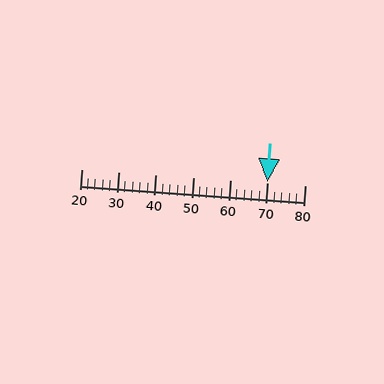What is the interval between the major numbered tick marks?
The major tick marks are spaced 10 units apart.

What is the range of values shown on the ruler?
The ruler shows values from 20 to 80.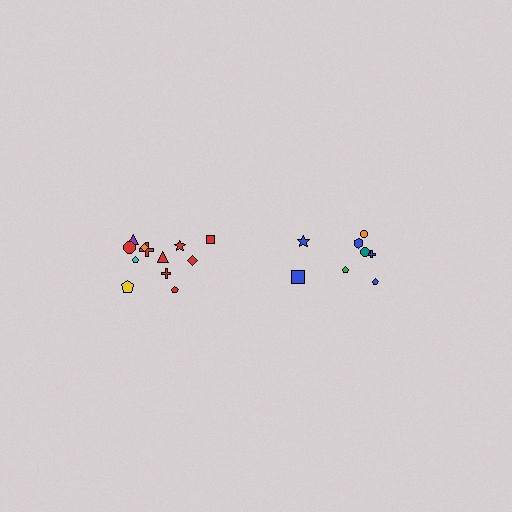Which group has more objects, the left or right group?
The left group.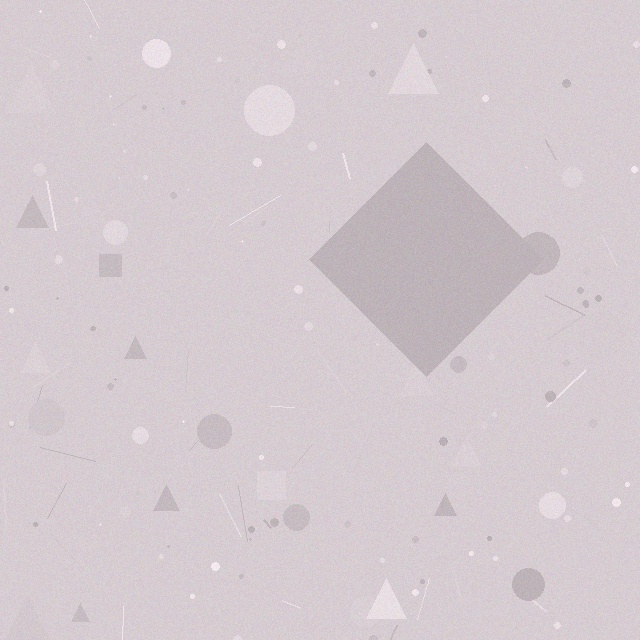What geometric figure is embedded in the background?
A diamond is embedded in the background.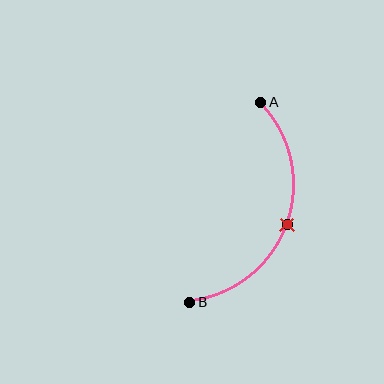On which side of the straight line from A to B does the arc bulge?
The arc bulges to the right of the straight line connecting A and B.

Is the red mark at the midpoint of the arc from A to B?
Yes. The red mark lies on the arc at equal arc-length from both A and B — it is the arc midpoint.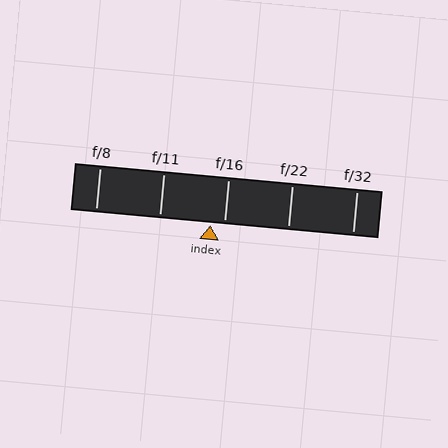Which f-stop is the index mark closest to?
The index mark is closest to f/16.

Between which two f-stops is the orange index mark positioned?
The index mark is between f/11 and f/16.